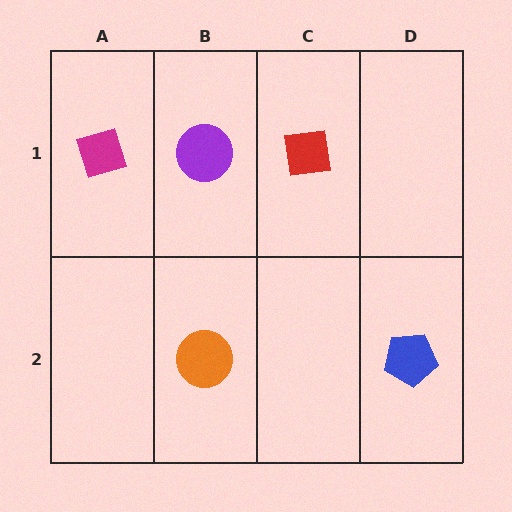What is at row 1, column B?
A purple circle.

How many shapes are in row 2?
2 shapes.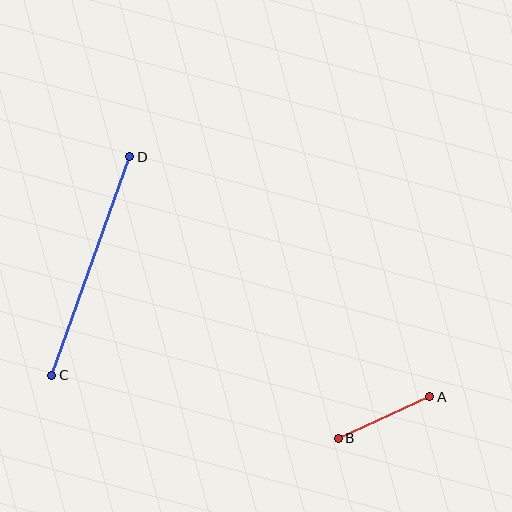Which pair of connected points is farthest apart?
Points C and D are farthest apart.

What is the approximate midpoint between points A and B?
The midpoint is at approximately (384, 418) pixels.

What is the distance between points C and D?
The distance is approximately 232 pixels.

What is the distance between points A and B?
The distance is approximately 100 pixels.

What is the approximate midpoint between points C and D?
The midpoint is at approximately (91, 266) pixels.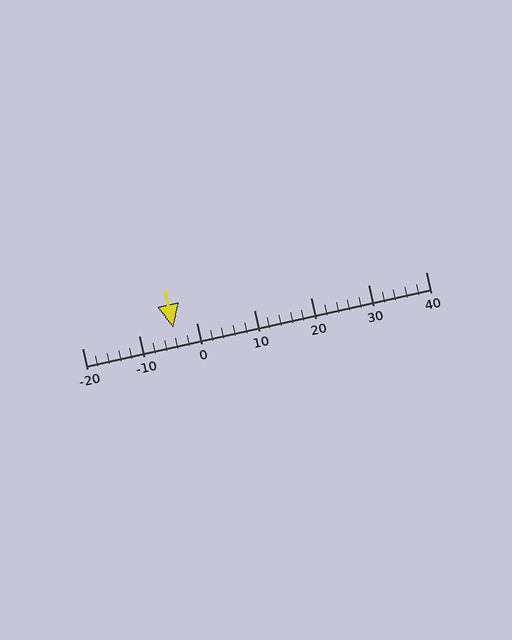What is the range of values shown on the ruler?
The ruler shows values from -20 to 40.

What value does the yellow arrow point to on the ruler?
The yellow arrow points to approximately -4.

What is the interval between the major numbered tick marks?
The major tick marks are spaced 10 units apart.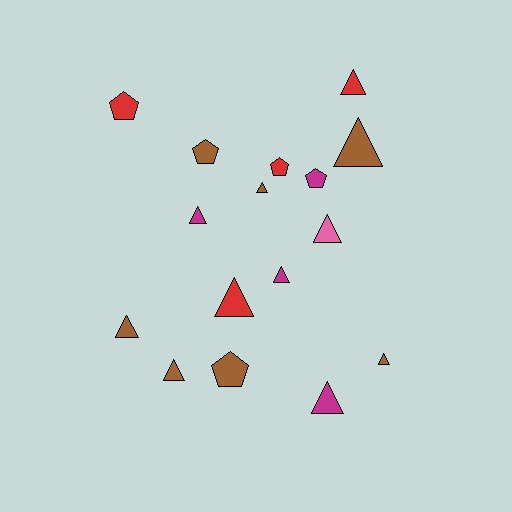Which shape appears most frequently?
Triangle, with 11 objects.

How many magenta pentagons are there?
There is 1 magenta pentagon.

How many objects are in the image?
There are 16 objects.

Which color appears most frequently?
Brown, with 7 objects.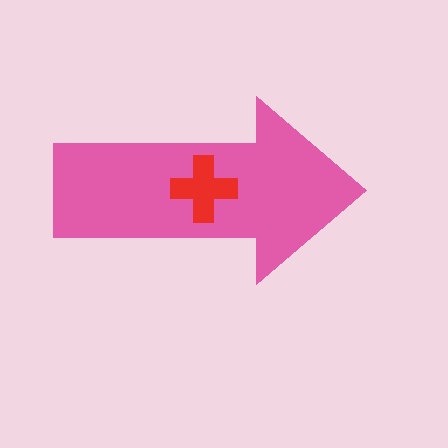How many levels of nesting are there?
2.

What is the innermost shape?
The red cross.